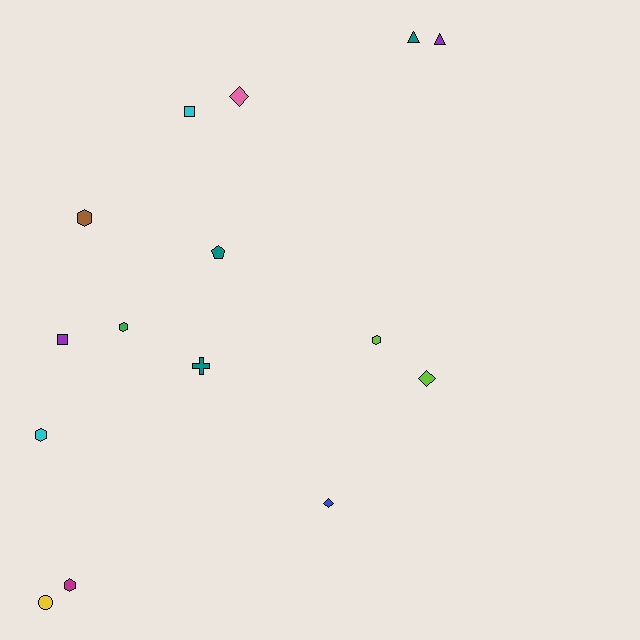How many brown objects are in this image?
There is 1 brown object.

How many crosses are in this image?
There is 1 cross.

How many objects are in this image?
There are 15 objects.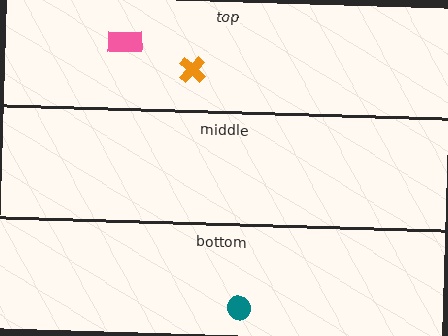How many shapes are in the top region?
2.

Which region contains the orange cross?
The top region.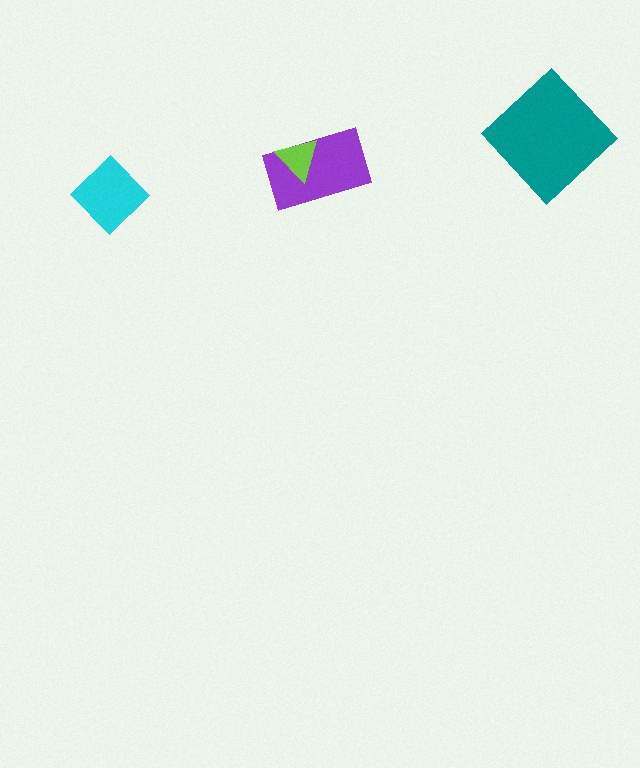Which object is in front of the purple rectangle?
The lime triangle is in front of the purple rectangle.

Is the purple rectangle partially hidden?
Yes, it is partially covered by another shape.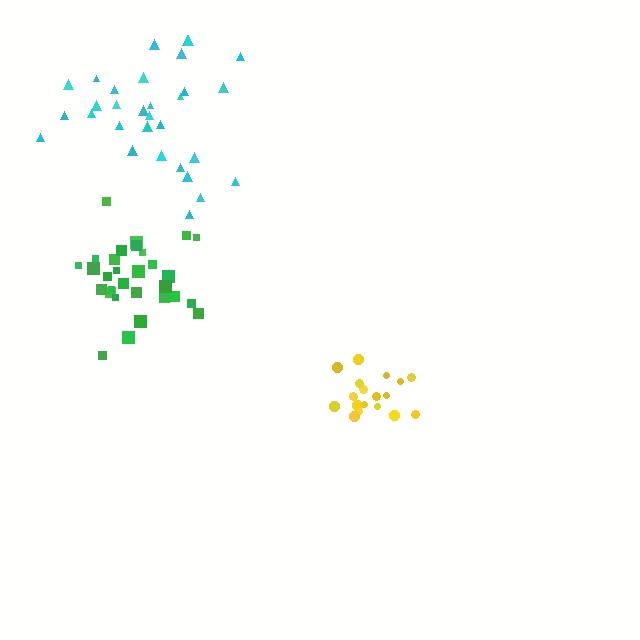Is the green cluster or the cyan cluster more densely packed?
Green.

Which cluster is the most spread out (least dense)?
Cyan.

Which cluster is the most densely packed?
Yellow.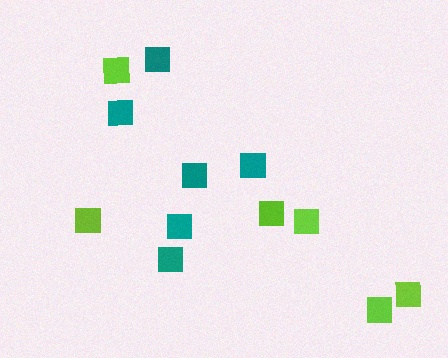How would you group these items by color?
There are 2 groups: one group of teal squares (6) and one group of lime squares (6).